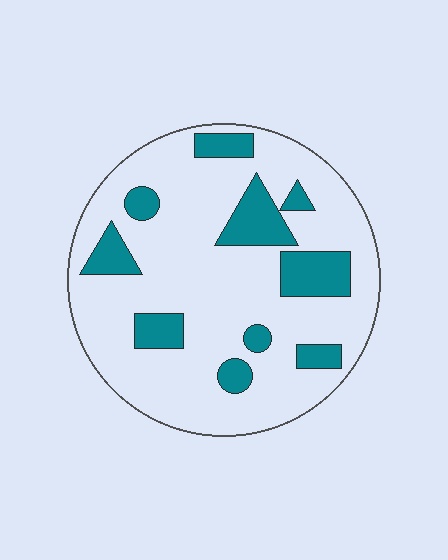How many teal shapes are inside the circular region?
10.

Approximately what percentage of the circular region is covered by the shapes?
Approximately 20%.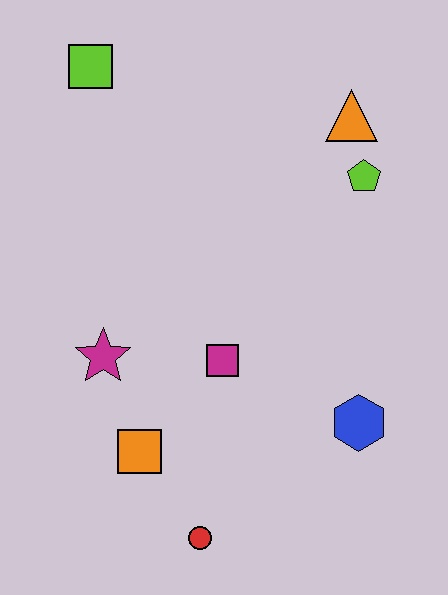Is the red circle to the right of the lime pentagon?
No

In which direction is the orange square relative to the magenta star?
The orange square is below the magenta star.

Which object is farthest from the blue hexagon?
The lime square is farthest from the blue hexagon.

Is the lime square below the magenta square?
No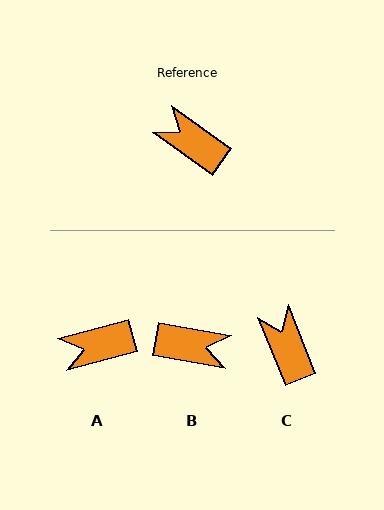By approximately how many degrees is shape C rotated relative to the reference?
Approximately 33 degrees clockwise.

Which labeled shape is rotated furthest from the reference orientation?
B, about 155 degrees away.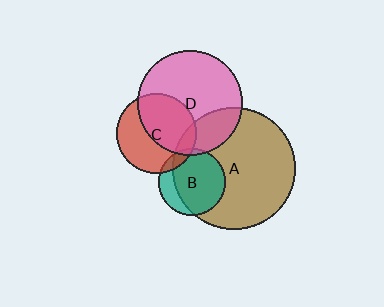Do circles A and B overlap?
Yes.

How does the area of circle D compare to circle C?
Approximately 1.7 times.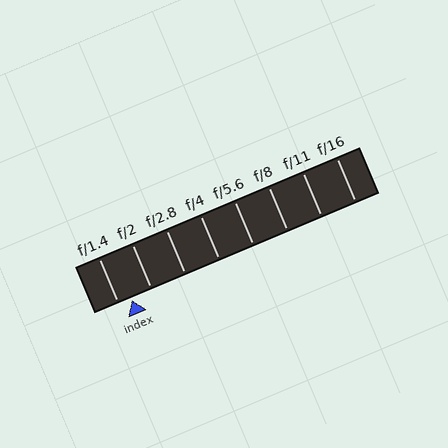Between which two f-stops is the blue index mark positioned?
The index mark is between f/1.4 and f/2.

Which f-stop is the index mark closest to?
The index mark is closest to f/1.4.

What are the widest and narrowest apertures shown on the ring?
The widest aperture shown is f/1.4 and the narrowest is f/16.